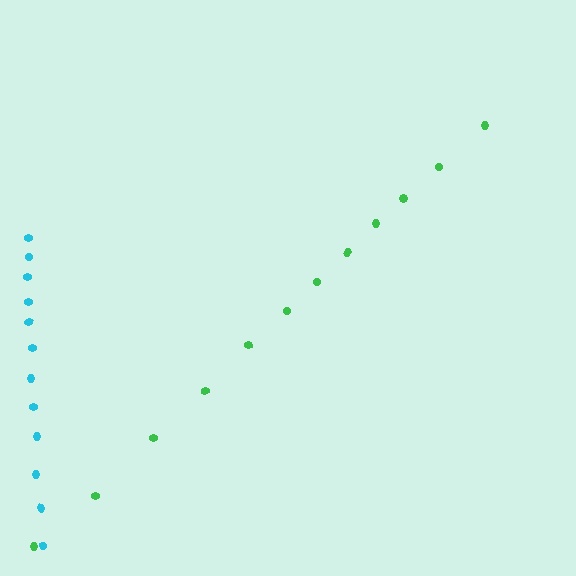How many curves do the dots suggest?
There are 2 distinct paths.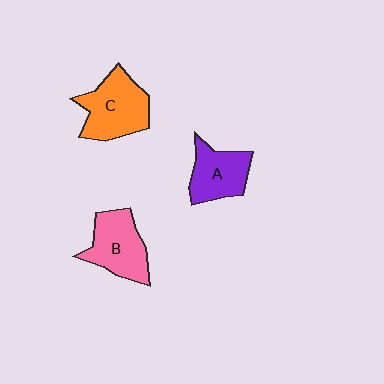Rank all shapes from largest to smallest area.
From largest to smallest: C (orange), B (pink), A (purple).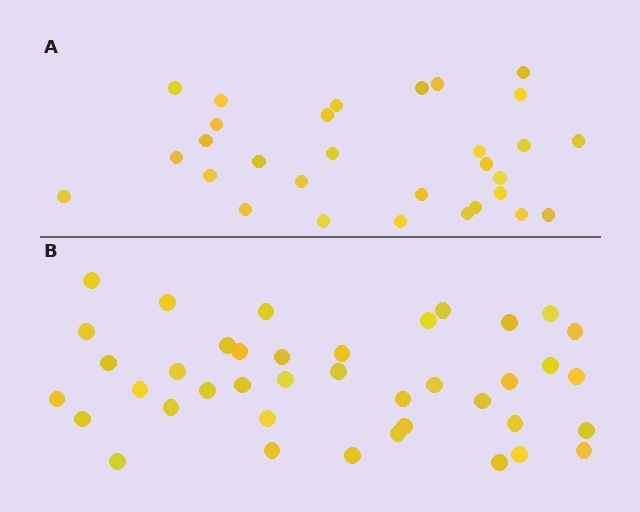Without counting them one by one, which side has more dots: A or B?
Region B (the bottom region) has more dots.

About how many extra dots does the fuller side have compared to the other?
Region B has roughly 10 or so more dots than region A.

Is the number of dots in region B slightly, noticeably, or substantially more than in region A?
Region B has noticeably more, but not dramatically so. The ratio is roughly 1.3 to 1.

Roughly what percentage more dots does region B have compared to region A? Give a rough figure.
About 35% more.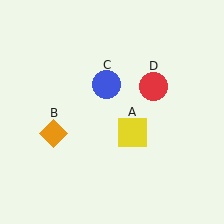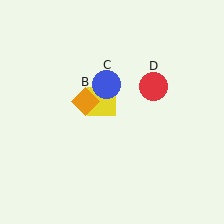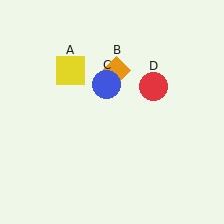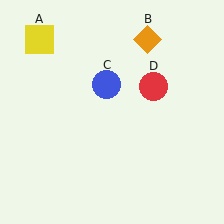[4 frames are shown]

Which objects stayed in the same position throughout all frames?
Blue circle (object C) and red circle (object D) remained stationary.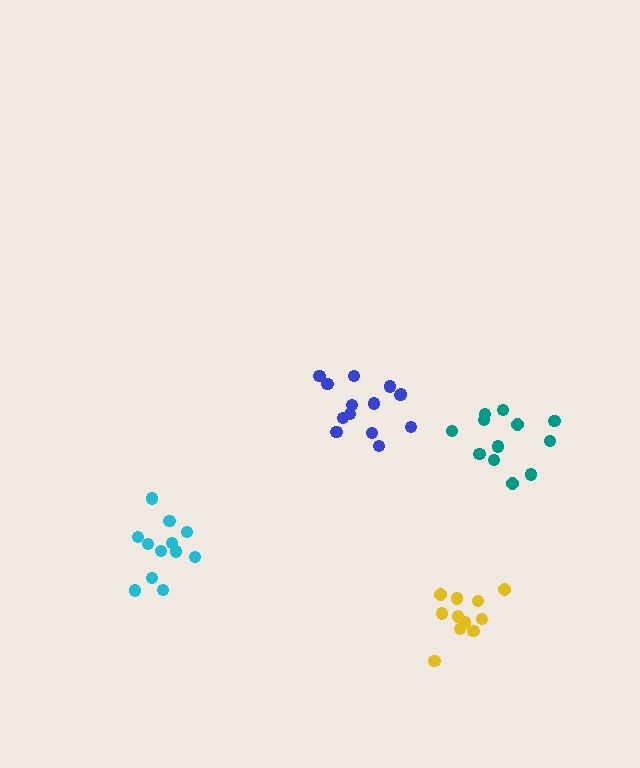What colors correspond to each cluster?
The clusters are colored: cyan, yellow, blue, teal.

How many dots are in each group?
Group 1: 12 dots, Group 2: 11 dots, Group 3: 14 dots, Group 4: 12 dots (49 total).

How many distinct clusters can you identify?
There are 4 distinct clusters.